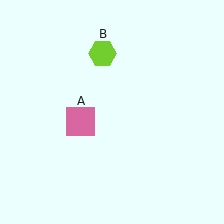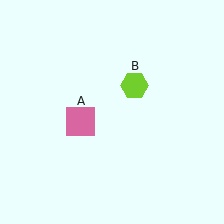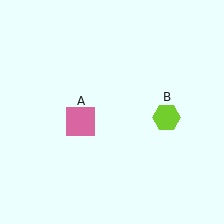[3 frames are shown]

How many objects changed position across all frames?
1 object changed position: lime hexagon (object B).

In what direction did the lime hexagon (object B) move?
The lime hexagon (object B) moved down and to the right.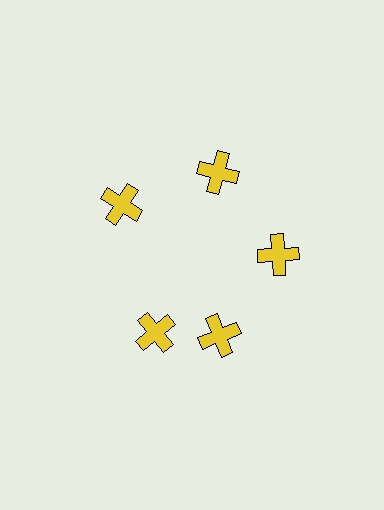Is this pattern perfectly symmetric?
No. The 5 yellow crosses are arranged in a ring, but one element near the 8 o'clock position is rotated out of alignment along the ring, breaking the 5-fold rotational symmetry.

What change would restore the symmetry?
The symmetry would be restored by rotating it back into even spacing with its neighbors so that all 5 crosses sit at equal angles and equal distance from the center.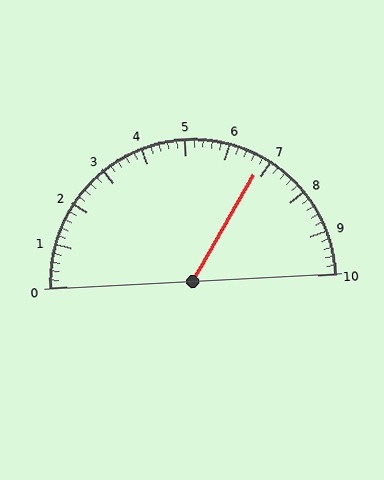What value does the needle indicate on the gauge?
The needle indicates approximately 6.8.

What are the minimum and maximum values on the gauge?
The gauge ranges from 0 to 10.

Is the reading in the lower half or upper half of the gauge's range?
The reading is in the upper half of the range (0 to 10).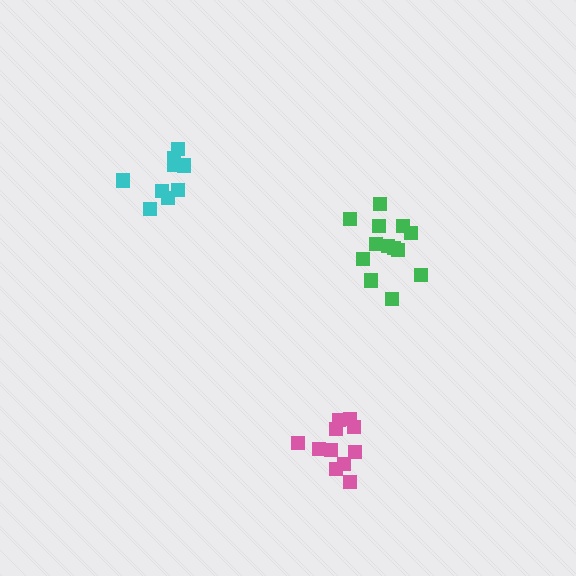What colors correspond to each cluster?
The clusters are colored: cyan, pink, green.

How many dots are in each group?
Group 1: 10 dots, Group 2: 11 dots, Group 3: 13 dots (34 total).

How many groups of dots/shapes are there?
There are 3 groups.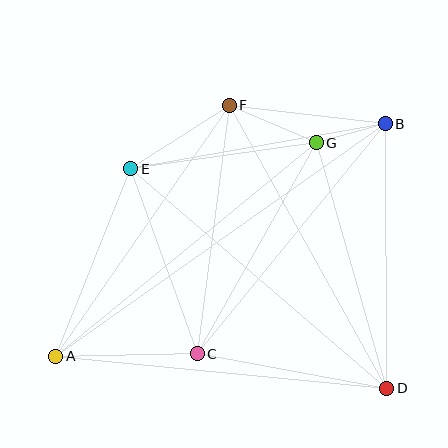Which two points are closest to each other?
Points B and G are closest to each other.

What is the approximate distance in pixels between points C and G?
The distance between C and G is approximately 242 pixels.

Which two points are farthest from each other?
Points A and B are farthest from each other.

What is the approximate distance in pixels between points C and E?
The distance between C and E is approximately 197 pixels.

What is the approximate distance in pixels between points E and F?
The distance between E and F is approximately 117 pixels.